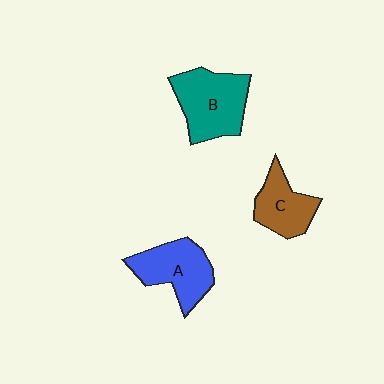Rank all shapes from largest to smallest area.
From largest to smallest: B (teal), A (blue), C (brown).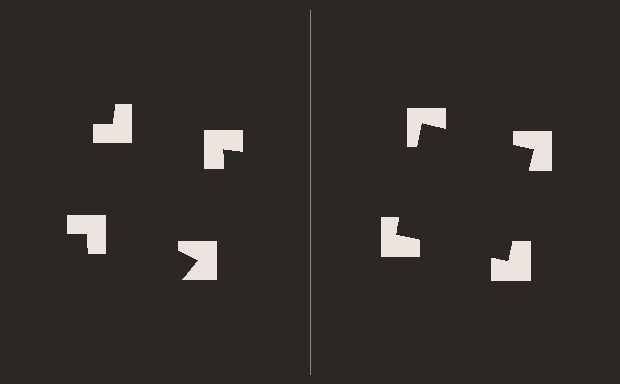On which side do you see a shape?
An illusory square appears on the right side. On the left side the wedge cuts are rotated, so no coherent shape forms.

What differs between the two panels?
The notched squares are positioned identically on both sides; only the wedge orientations differ. On the right they align to a square; on the left they are misaligned.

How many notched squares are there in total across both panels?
8 — 4 on each side.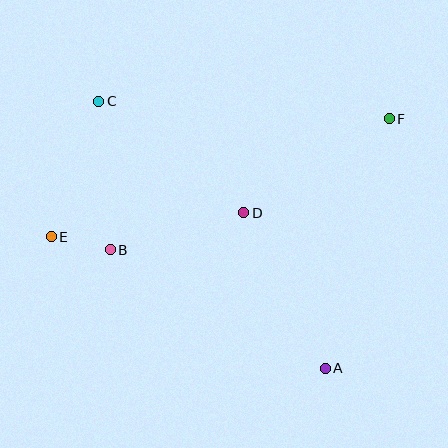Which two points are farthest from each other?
Points E and F are farthest from each other.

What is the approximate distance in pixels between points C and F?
The distance between C and F is approximately 291 pixels.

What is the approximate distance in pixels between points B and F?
The distance between B and F is approximately 308 pixels.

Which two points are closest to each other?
Points B and E are closest to each other.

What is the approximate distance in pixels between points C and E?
The distance between C and E is approximately 143 pixels.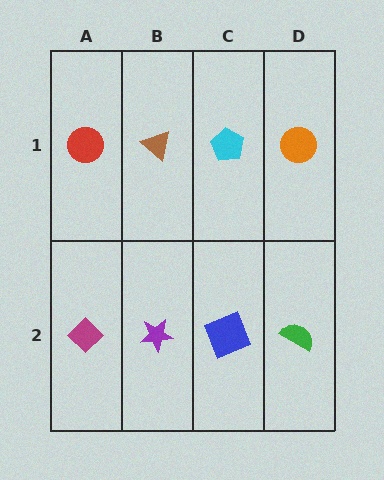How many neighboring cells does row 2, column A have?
2.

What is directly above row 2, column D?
An orange circle.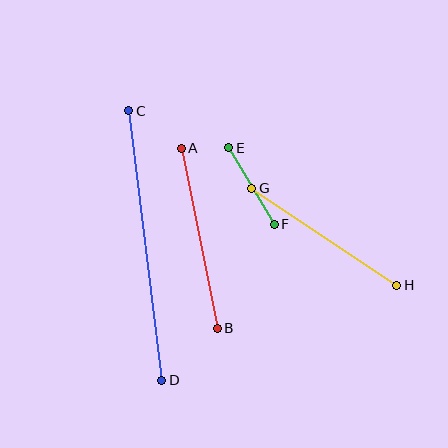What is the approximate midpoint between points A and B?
The midpoint is at approximately (199, 238) pixels.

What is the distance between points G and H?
The distance is approximately 175 pixels.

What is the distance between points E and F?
The distance is approximately 89 pixels.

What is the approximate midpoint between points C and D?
The midpoint is at approximately (145, 245) pixels.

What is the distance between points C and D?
The distance is approximately 272 pixels.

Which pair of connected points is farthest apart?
Points C and D are farthest apart.